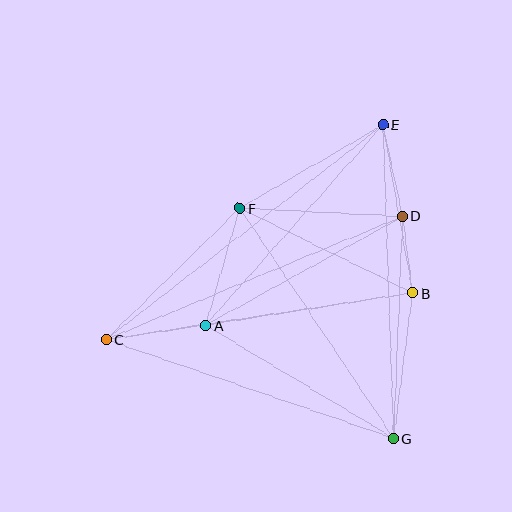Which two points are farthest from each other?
Points C and E are farthest from each other.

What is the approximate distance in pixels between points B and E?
The distance between B and E is approximately 171 pixels.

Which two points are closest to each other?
Points B and D are closest to each other.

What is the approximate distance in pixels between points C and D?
The distance between C and D is approximately 321 pixels.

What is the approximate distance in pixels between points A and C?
The distance between A and C is approximately 101 pixels.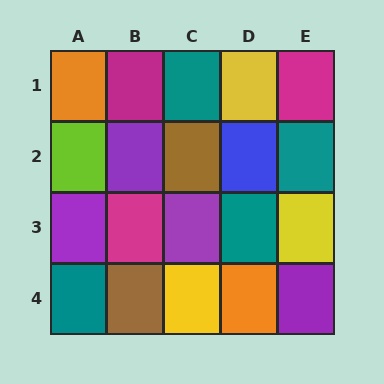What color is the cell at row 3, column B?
Magenta.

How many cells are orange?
2 cells are orange.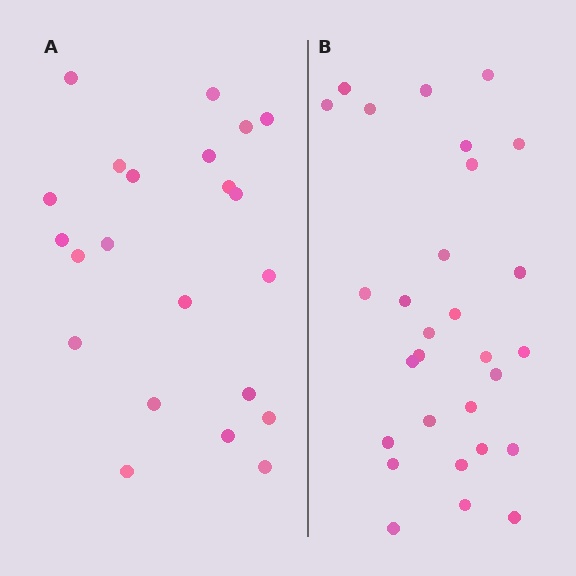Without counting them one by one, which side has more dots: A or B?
Region B (the right region) has more dots.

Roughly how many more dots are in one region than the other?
Region B has roughly 8 or so more dots than region A.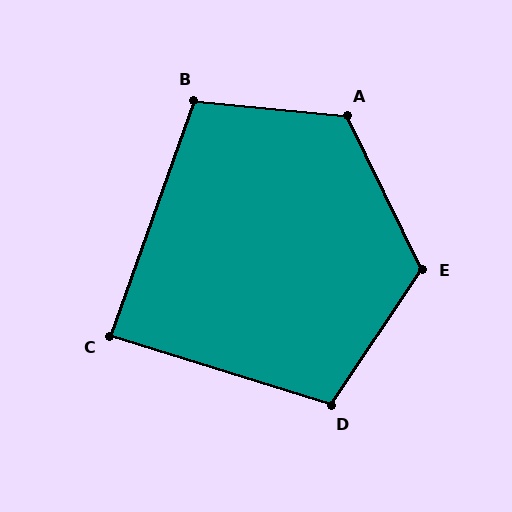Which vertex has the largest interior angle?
A, at approximately 122 degrees.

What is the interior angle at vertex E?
Approximately 120 degrees (obtuse).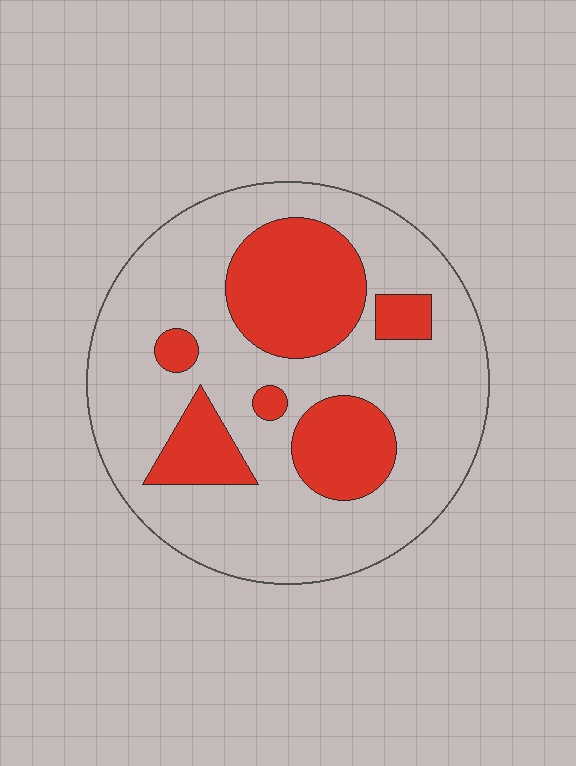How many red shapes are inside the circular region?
6.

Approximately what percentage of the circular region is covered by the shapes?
Approximately 30%.